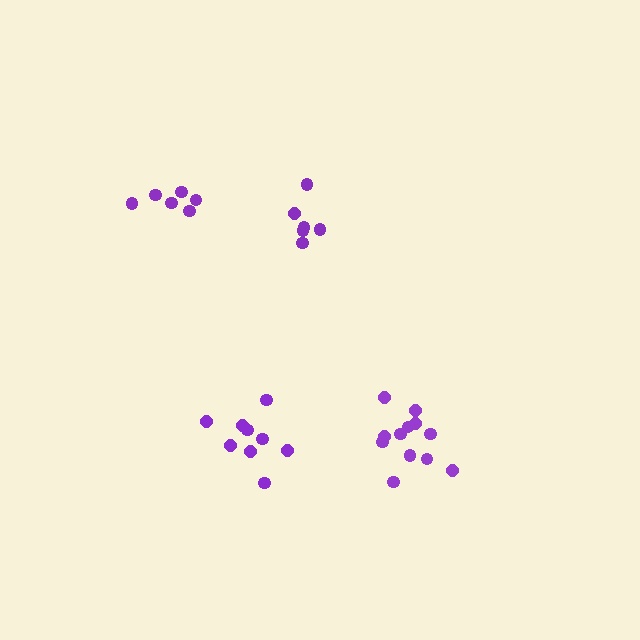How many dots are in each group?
Group 1: 6 dots, Group 2: 12 dots, Group 3: 6 dots, Group 4: 9 dots (33 total).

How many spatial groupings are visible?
There are 4 spatial groupings.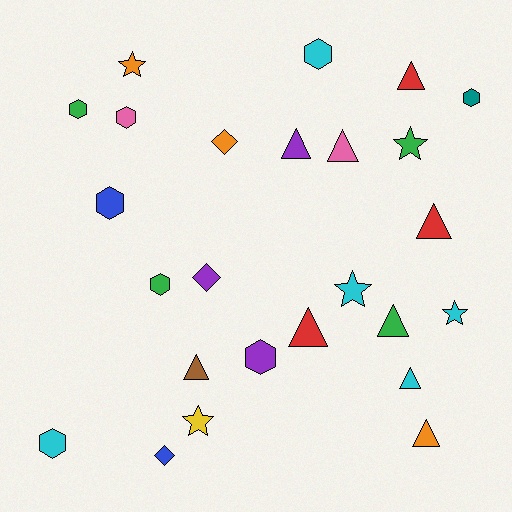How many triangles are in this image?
There are 9 triangles.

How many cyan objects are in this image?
There are 5 cyan objects.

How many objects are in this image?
There are 25 objects.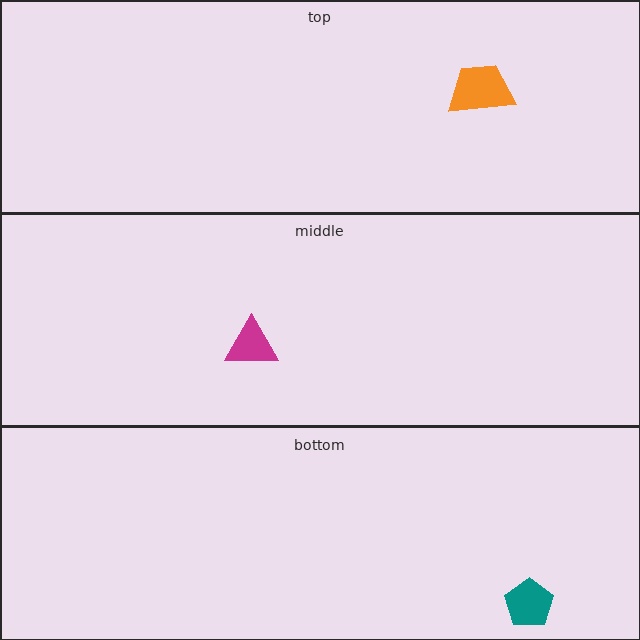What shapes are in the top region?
The orange trapezoid.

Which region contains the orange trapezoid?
The top region.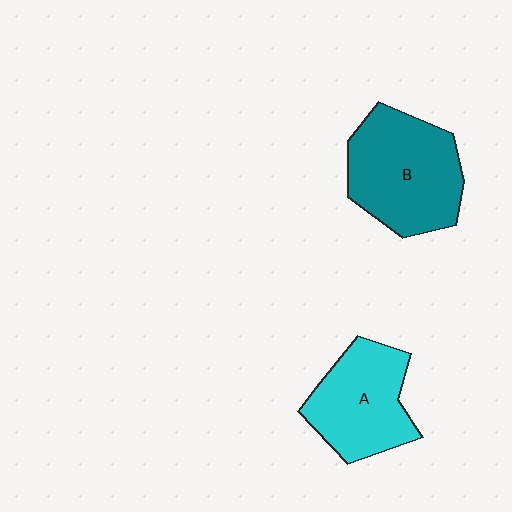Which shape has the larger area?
Shape B (teal).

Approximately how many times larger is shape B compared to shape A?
Approximately 1.2 times.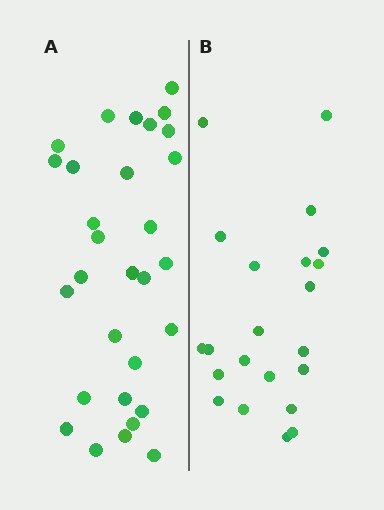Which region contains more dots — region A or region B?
Region A (the left region) has more dots.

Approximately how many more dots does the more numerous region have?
Region A has roughly 8 or so more dots than region B.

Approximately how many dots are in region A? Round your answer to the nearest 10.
About 30 dots.